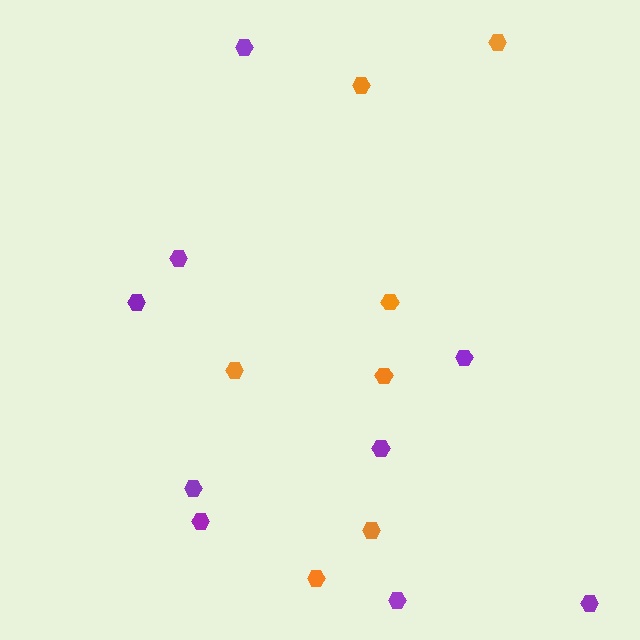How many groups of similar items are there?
There are 2 groups: one group of orange hexagons (7) and one group of purple hexagons (9).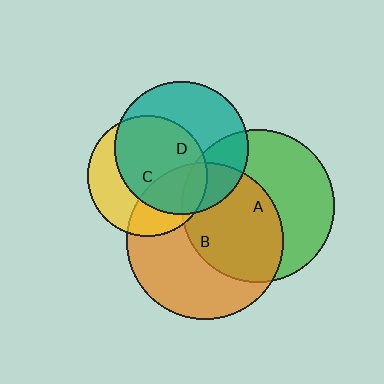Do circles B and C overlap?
Yes.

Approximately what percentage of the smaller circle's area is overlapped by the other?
Approximately 35%.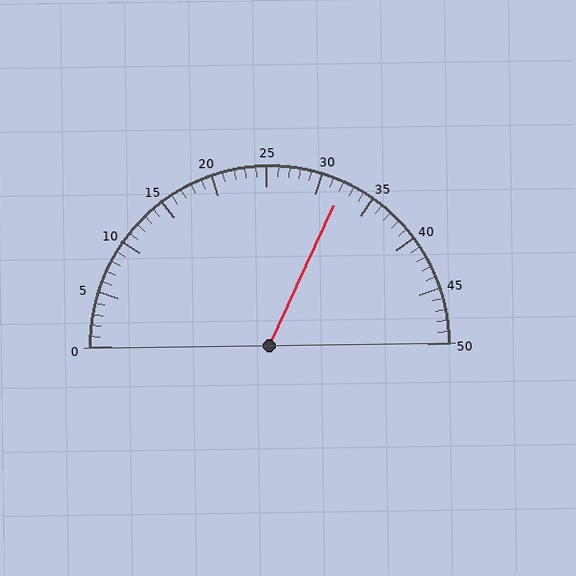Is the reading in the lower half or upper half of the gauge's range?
The reading is in the upper half of the range (0 to 50).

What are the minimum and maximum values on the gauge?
The gauge ranges from 0 to 50.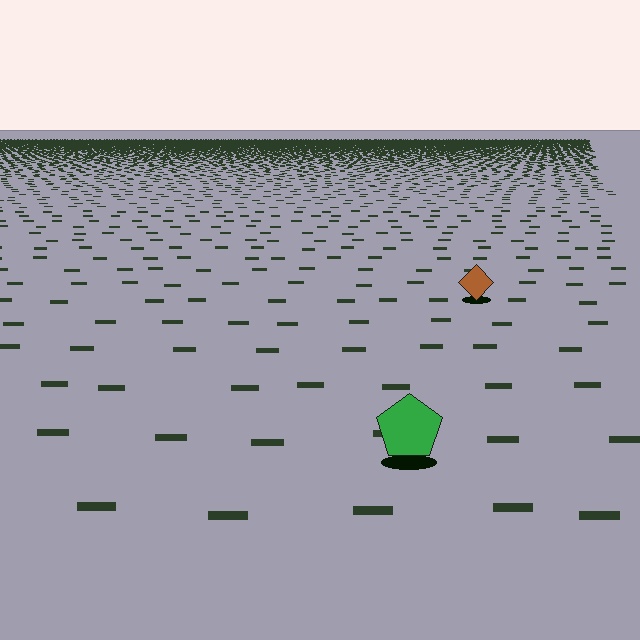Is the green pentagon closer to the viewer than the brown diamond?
Yes. The green pentagon is closer — you can tell from the texture gradient: the ground texture is coarser near it.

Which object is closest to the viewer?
The green pentagon is closest. The texture marks near it are larger and more spread out.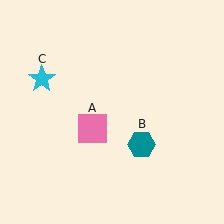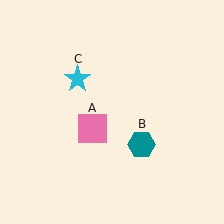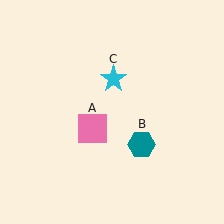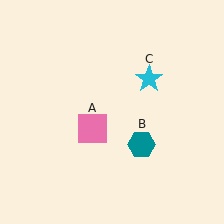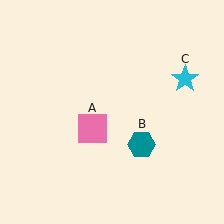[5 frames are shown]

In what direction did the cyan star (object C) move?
The cyan star (object C) moved right.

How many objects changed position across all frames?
1 object changed position: cyan star (object C).